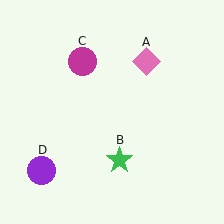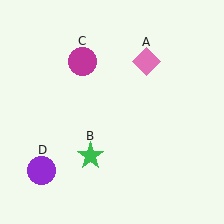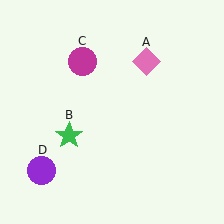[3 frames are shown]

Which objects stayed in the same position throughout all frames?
Pink diamond (object A) and magenta circle (object C) and purple circle (object D) remained stationary.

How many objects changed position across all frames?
1 object changed position: green star (object B).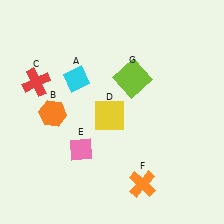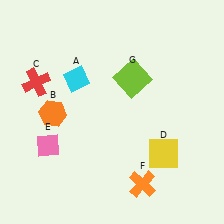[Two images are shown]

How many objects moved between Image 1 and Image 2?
2 objects moved between the two images.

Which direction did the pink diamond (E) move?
The pink diamond (E) moved left.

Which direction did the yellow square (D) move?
The yellow square (D) moved right.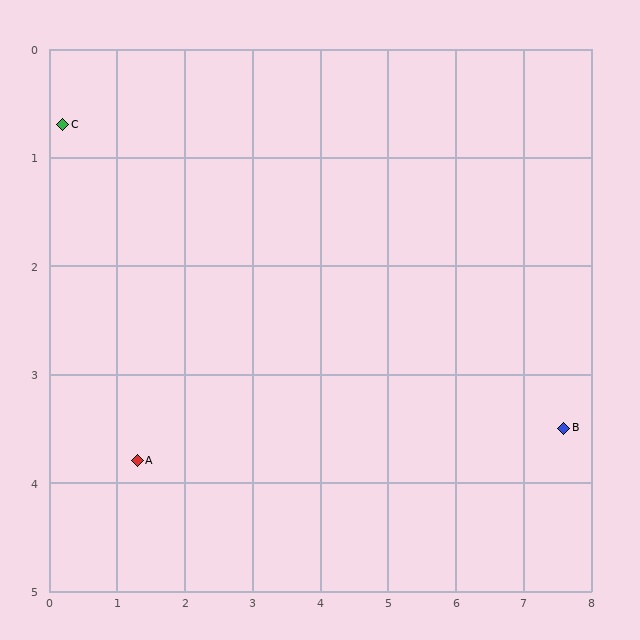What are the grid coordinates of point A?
Point A is at approximately (1.3, 3.8).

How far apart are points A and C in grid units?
Points A and C are about 3.3 grid units apart.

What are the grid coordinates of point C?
Point C is at approximately (0.2, 0.7).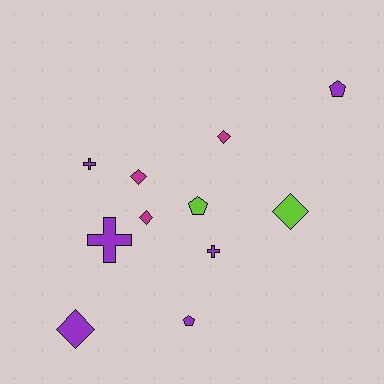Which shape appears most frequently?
Diamond, with 5 objects.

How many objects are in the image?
There are 11 objects.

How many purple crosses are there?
There are 3 purple crosses.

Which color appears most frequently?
Purple, with 6 objects.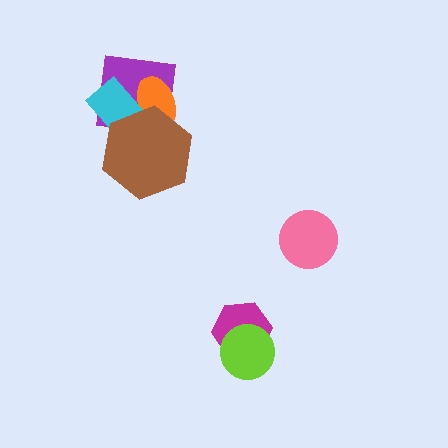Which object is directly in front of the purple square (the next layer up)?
The orange ellipse is directly in front of the purple square.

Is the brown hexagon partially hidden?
No, no other shape covers it.